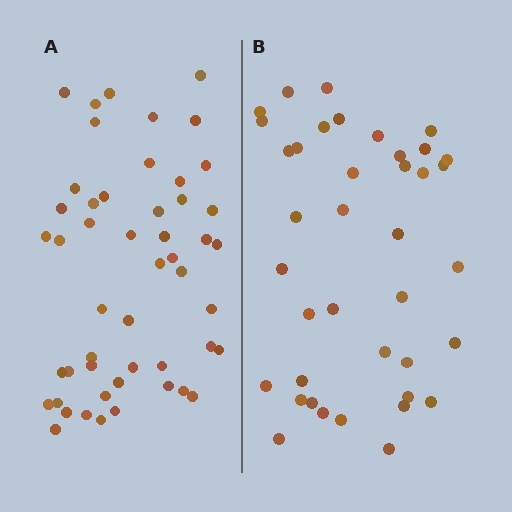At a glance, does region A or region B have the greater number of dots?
Region A (the left region) has more dots.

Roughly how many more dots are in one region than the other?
Region A has roughly 12 or so more dots than region B.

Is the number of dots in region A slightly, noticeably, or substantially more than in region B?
Region A has noticeably more, but not dramatically so. The ratio is roughly 1.3 to 1.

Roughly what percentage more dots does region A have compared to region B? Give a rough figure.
About 30% more.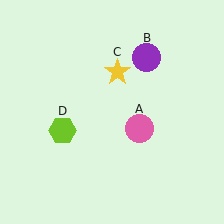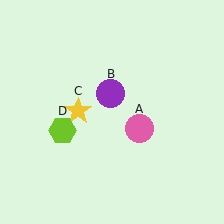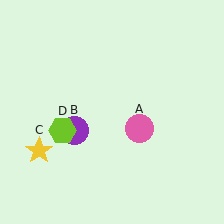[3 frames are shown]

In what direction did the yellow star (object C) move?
The yellow star (object C) moved down and to the left.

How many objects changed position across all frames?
2 objects changed position: purple circle (object B), yellow star (object C).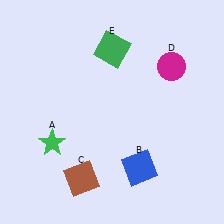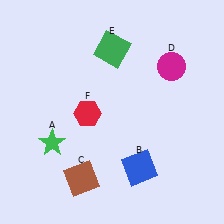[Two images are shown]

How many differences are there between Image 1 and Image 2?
There is 1 difference between the two images.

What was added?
A red hexagon (F) was added in Image 2.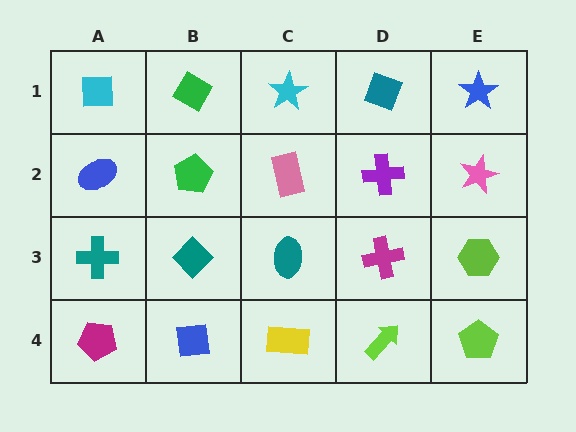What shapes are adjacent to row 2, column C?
A cyan star (row 1, column C), a teal ellipse (row 3, column C), a green pentagon (row 2, column B), a purple cross (row 2, column D).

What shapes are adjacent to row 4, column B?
A teal diamond (row 3, column B), a magenta pentagon (row 4, column A), a yellow rectangle (row 4, column C).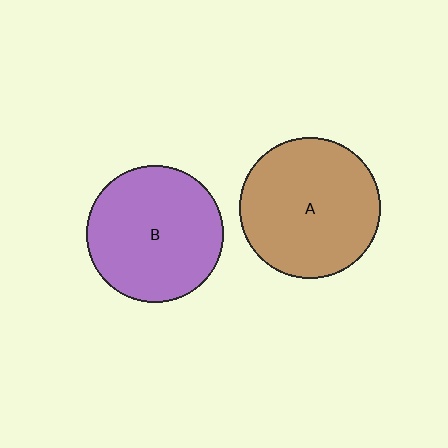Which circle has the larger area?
Circle A (brown).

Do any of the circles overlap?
No, none of the circles overlap.